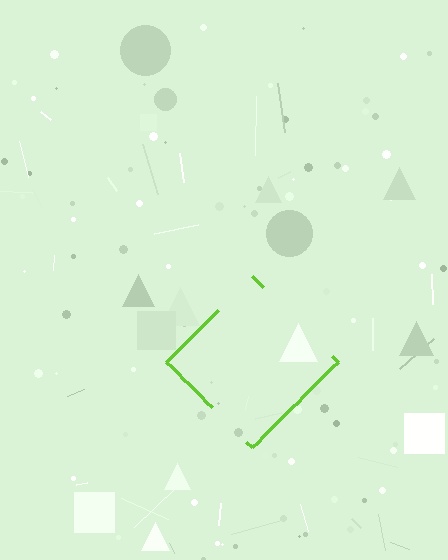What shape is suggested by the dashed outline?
The dashed outline suggests a diamond.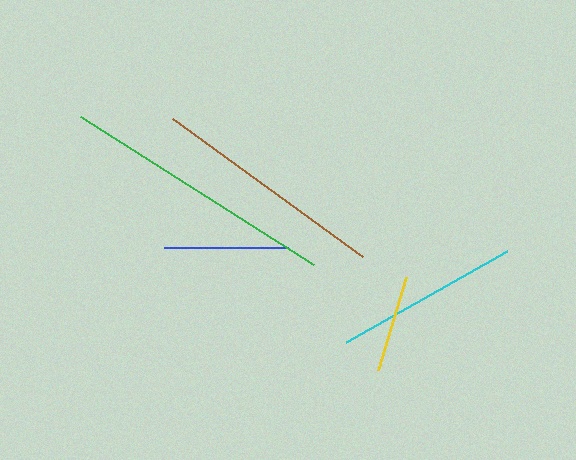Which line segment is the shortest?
The yellow line is the shortest at approximately 98 pixels.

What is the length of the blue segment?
The blue segment is approximately 124 pixels long.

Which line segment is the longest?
The green line is the longest at approximately 275 pixels.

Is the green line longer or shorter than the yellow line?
The green line is longer than the yellow line.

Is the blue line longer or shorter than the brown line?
The brown line is longer than the blue line.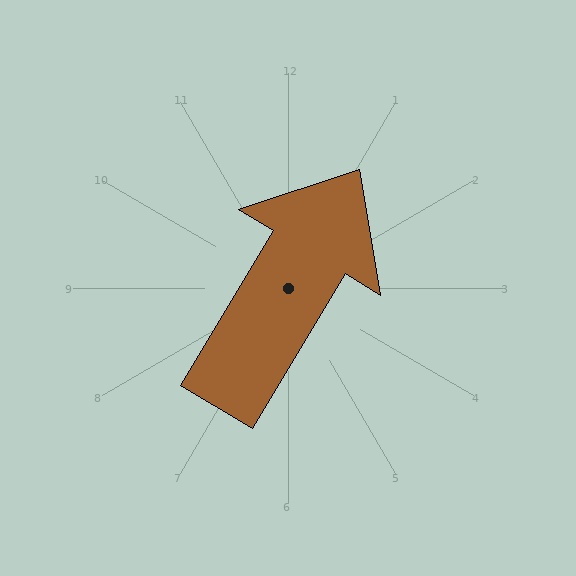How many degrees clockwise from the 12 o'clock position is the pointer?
Approximately 31 degrees.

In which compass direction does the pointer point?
Northeast.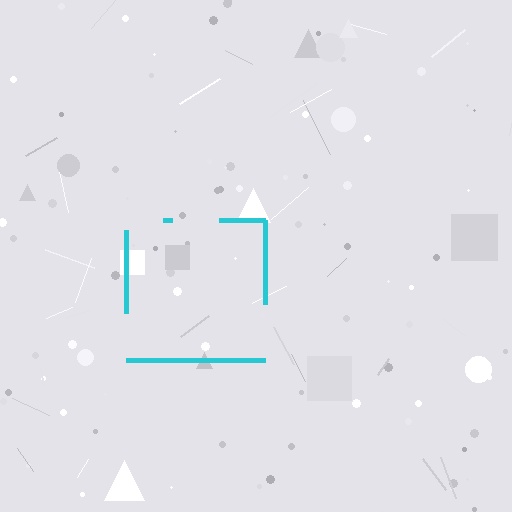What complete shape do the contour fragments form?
The contour fragments form a square.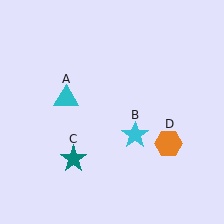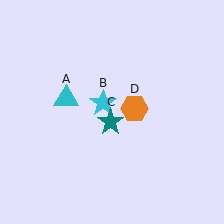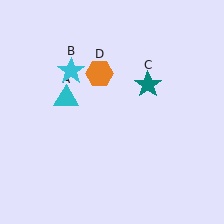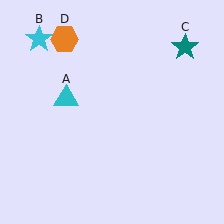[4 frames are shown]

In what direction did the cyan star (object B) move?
The cyan star (object B) moved up and to the left.